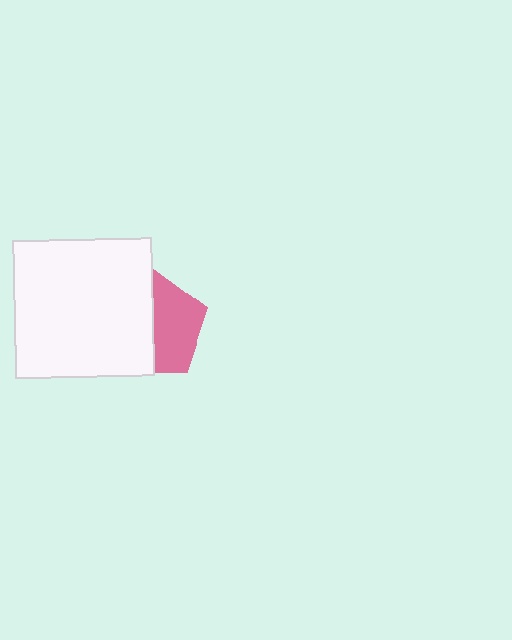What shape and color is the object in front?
The object in front is a white square.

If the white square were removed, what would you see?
You would see the complete pink pentagon.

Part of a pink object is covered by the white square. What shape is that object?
It is a pentagon.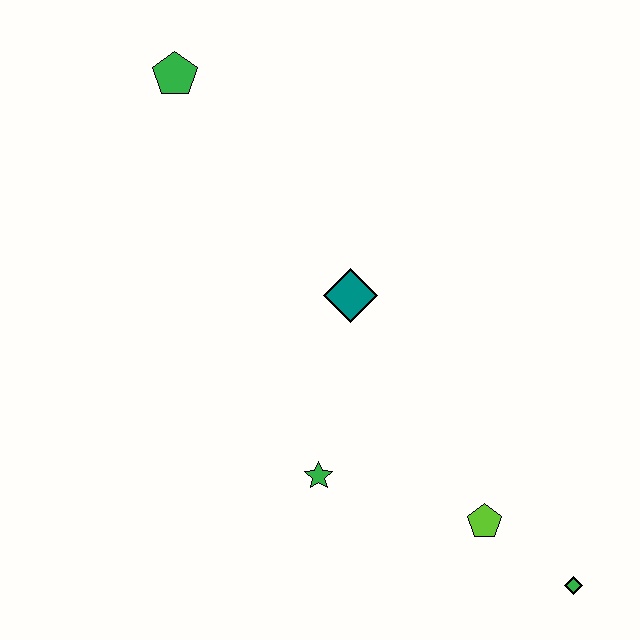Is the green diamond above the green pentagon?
No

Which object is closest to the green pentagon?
The teal diamond is closest to the green pentagon.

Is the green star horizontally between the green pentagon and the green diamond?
Yes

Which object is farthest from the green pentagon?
The green diamond is farthest from the green pentagon.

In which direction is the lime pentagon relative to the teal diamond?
The lime pentagon is below the teal diamond.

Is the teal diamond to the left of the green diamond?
Yes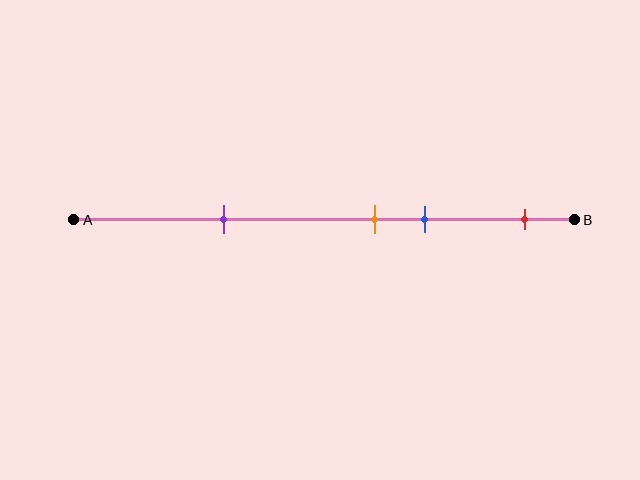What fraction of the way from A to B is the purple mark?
The purple mark is approximately 30% (0.3) of the way from A to B.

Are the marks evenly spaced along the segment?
No, the marks are not evenly spaced.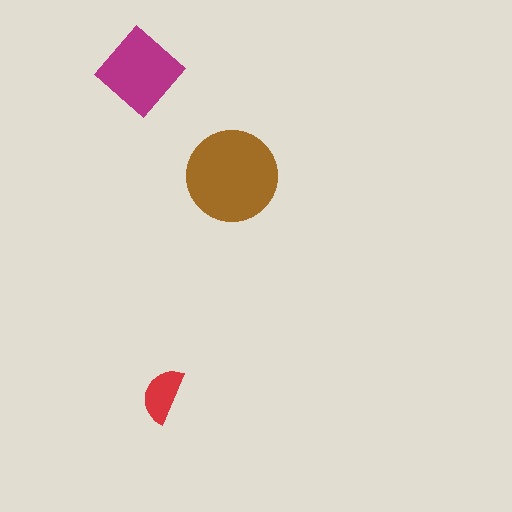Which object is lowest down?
The red semicircle is bottommost.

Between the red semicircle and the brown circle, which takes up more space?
The brown circle.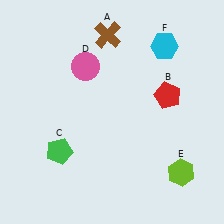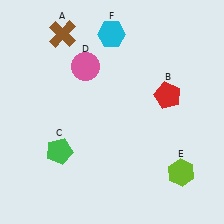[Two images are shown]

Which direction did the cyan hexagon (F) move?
The cyan hexagon (F) moved left.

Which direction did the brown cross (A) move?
The brown cross (A) moved left.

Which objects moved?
The objects that moved are: the brown cross (A), the cyan hexagon (F).